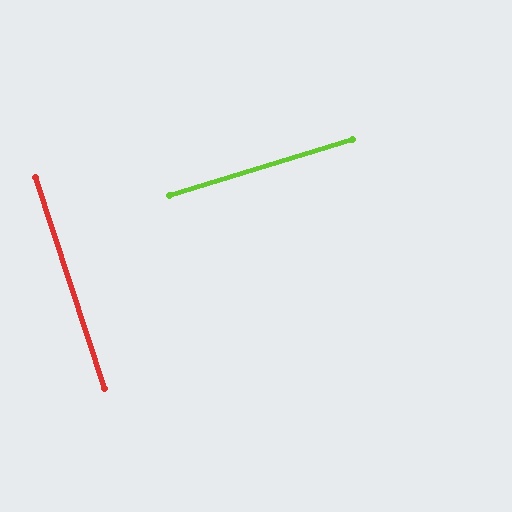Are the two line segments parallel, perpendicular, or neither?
Perpendicular — they meet at approximately 89°.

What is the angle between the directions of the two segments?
Approximately 89 degrees.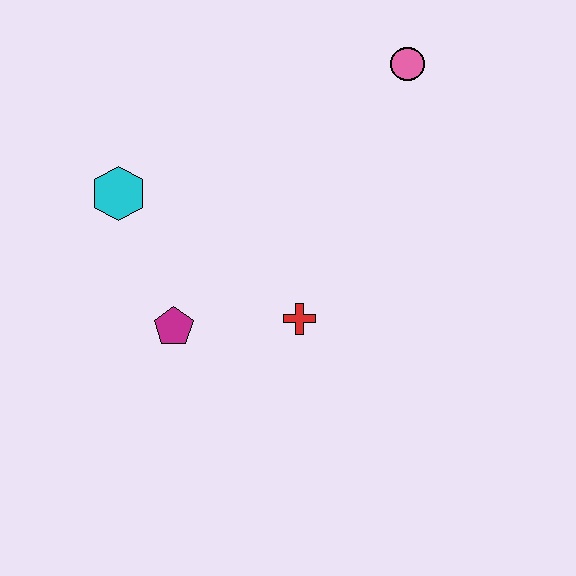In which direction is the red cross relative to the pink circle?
The red cross is below the pink circle.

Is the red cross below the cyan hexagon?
Yes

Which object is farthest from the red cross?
The pink circle is farthest from the red cross.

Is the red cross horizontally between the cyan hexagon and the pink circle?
Yes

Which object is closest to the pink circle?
The red cross is closest to the pink circle.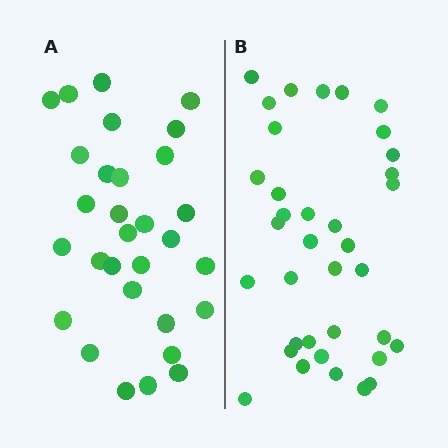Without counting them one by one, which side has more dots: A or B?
Region B (the right region) has more dots.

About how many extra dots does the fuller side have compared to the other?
Region B has about 6 more dots than region A.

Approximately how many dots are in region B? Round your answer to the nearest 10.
About 40 dots. (The exact count is 36, which rounds to 40.)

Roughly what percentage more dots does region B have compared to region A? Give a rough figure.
About 20% more.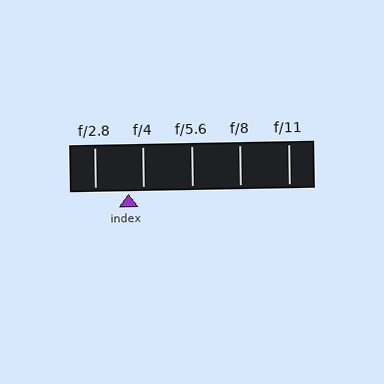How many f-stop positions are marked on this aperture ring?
There are 5 f-stop positions marked.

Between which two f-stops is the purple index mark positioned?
The index mark is between f/2.8 and f/4.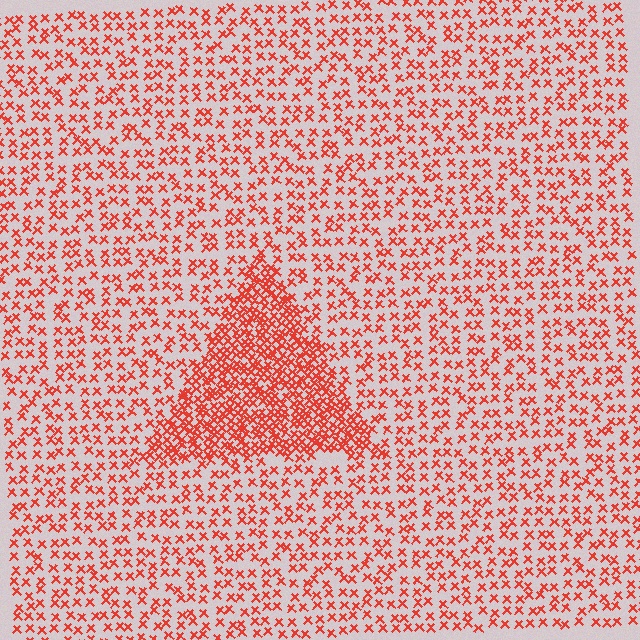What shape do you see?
I see a triangle.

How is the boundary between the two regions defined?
The boundary is defined by a change in element density (approximately 2.5x ratio). All elements are the same color, size, and shape.